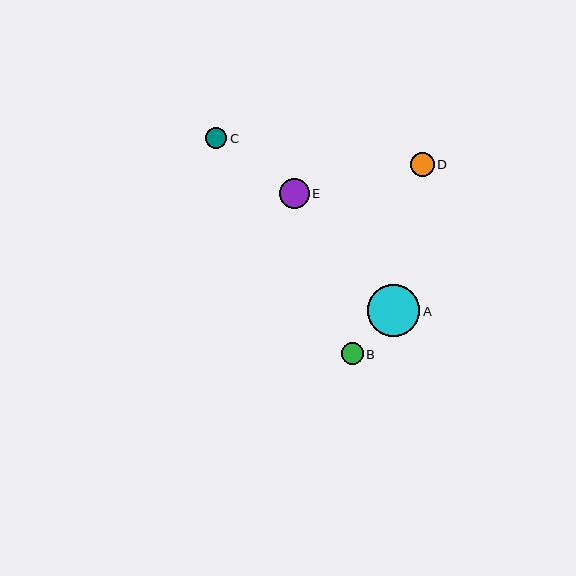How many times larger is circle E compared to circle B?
Circle E is approximately 1.4 times the size of circle B.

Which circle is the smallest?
Circle C is the smallest with a size of approximately 21 pixels.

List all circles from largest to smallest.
From largest to smallest: A, E, D, B, C.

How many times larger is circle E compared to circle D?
Circle E is approximately 1.2 times the size of circle D.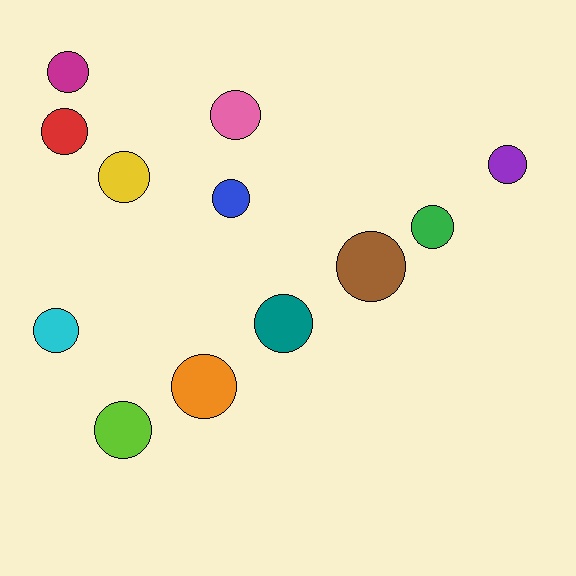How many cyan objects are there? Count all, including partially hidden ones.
There is 1 cyan object.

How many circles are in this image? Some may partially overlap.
There are 12 circles.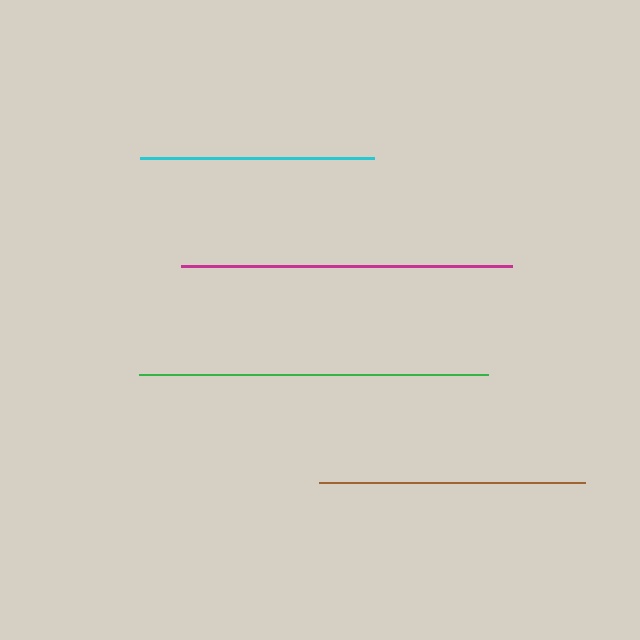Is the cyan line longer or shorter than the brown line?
The brown line is longer than the cyan line.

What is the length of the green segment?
The green segment is approximately 349 pixels long.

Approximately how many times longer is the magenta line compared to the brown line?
The magenta line is approximately 1.2 times the length of the brown line.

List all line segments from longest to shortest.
From longest to shortest: green, magenta, brown, cyan.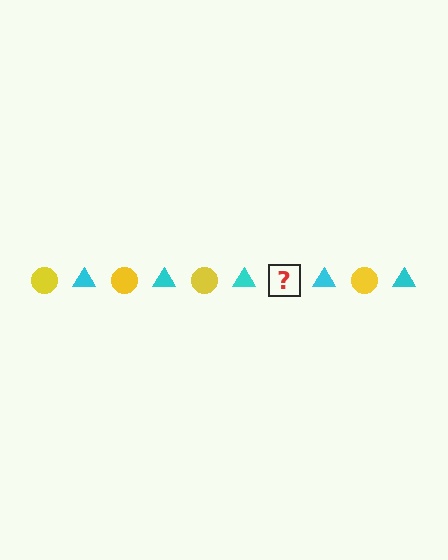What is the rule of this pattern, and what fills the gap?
The rule is that the pattern alternates between yellow circle and cyan triangle. The gap should be filled with a yellow circle.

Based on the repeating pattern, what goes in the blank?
The blank should be a yellow circle.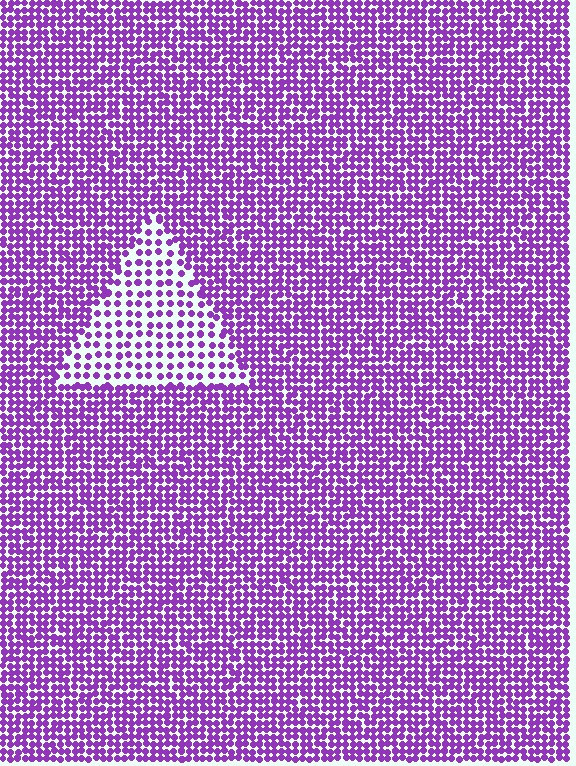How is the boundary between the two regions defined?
The boundary is defined by a change in element density (approximately 2.1x ratio). All elements are the same color, size, and shape.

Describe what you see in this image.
The image contains small purple elements arranged at two different densities. A triangle-shaped region is visible where the elements are less densely packed than the surrounding area.